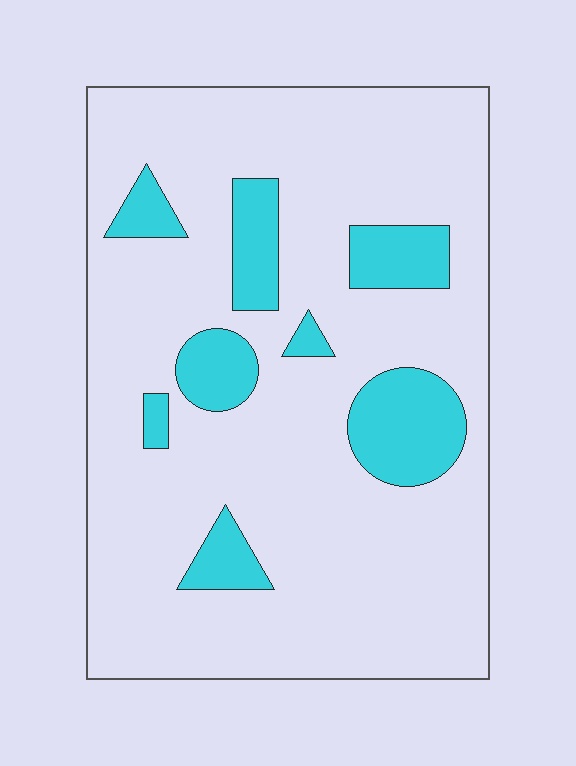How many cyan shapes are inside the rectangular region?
8.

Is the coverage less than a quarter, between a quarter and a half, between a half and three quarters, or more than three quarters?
Less than a quarter.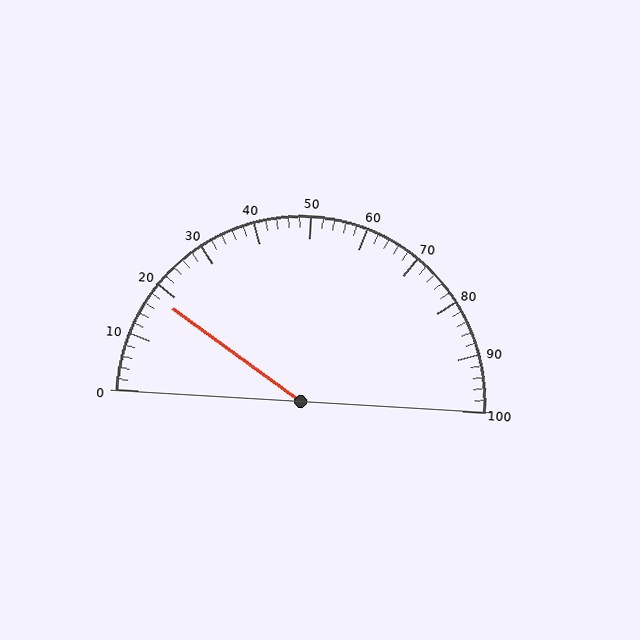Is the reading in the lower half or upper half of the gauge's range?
The reading is in the lower half of the range (0 to 100).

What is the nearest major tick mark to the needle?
The nearest major tick mark is 20.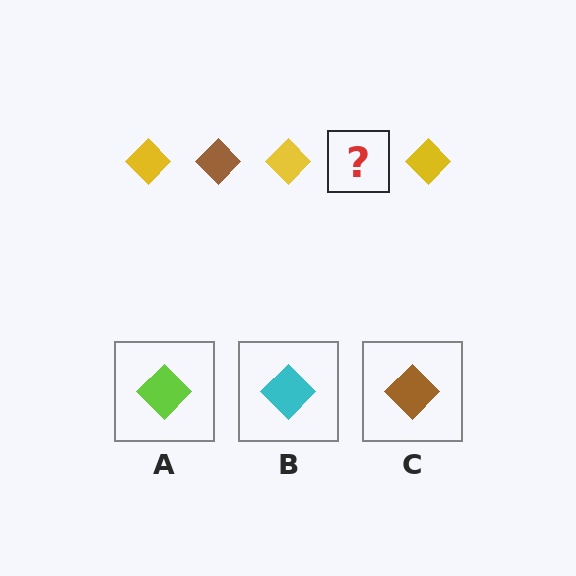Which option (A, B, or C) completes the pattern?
C.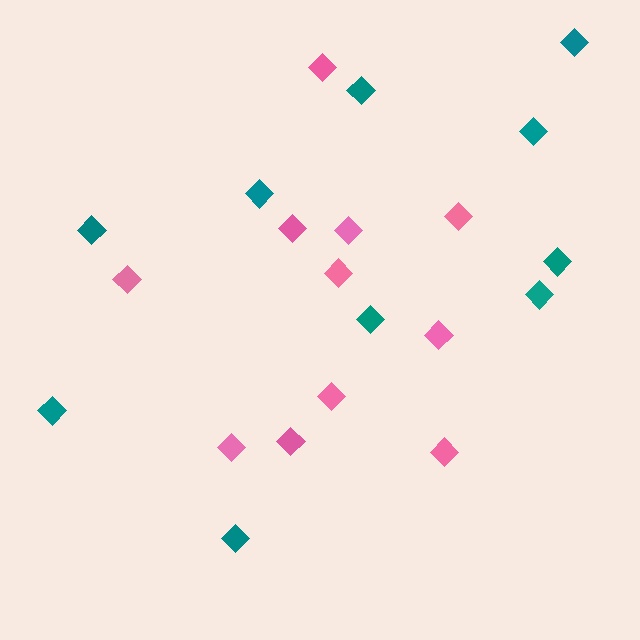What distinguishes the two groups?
There are 2 groups: one group of teal diamonds (10) and one group of pink diamonds (11).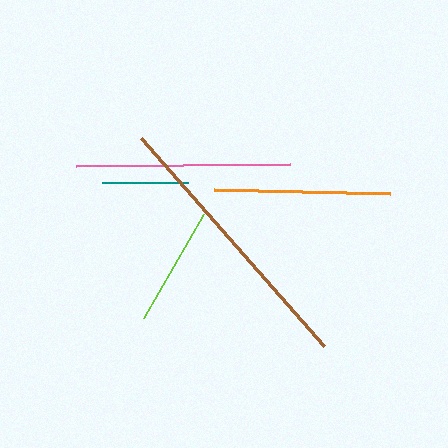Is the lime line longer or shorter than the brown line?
The brown line is longer than the lime line.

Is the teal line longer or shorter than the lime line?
The lime line is longer than the teal line.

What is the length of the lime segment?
The lime segment is approximately 120 pixels long.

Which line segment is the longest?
The brown line is the longest at approximately 277 pixels.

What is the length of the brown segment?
The brown segment is approximately 277 pixels long.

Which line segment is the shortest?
The teal line is the shortest at approximately 86 pixels.